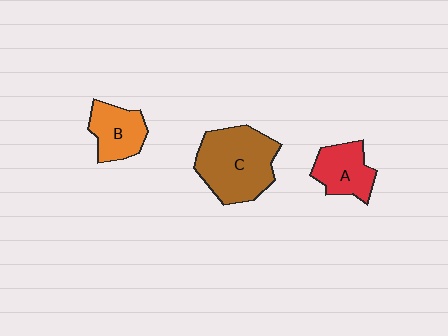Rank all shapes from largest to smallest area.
From largest to smallest: C (brown), A (red), B (orange).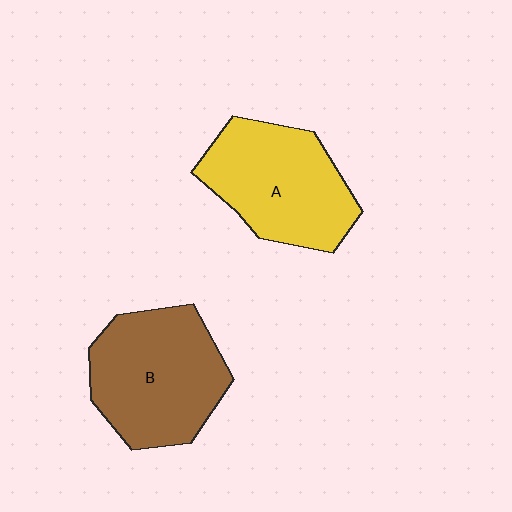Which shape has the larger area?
Shape B (brown).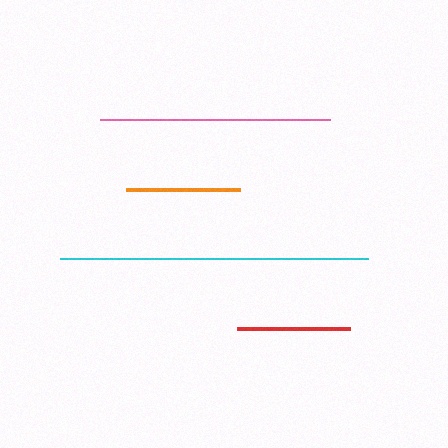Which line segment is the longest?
The cyan line is the longest at approximately 308 pixels.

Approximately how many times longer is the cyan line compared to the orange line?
The cyan line is approximately 2.7 times the length of the orange line.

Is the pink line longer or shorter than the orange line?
The pink line is longer than the orange line.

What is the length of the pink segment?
The pink segment is approximately 230 pixels long.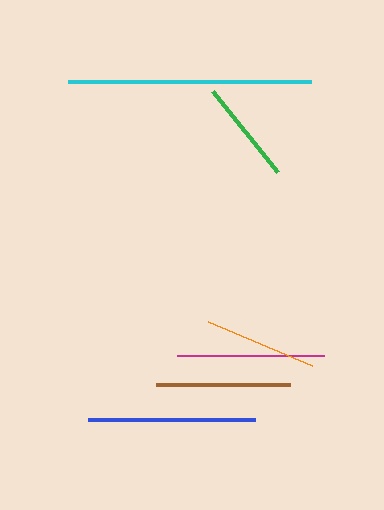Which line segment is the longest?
The cyan line is the longest at approximately 243 pixels.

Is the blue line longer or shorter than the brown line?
The blue line is longer than the brown line.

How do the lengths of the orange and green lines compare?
The orange and green lines are approximately the same length.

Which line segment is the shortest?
The green line is the shortest at approximately 104 pixels.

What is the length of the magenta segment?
The magenta segment is approximately 148 pixels long.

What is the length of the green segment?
The green segment is approximately 104 pixels long.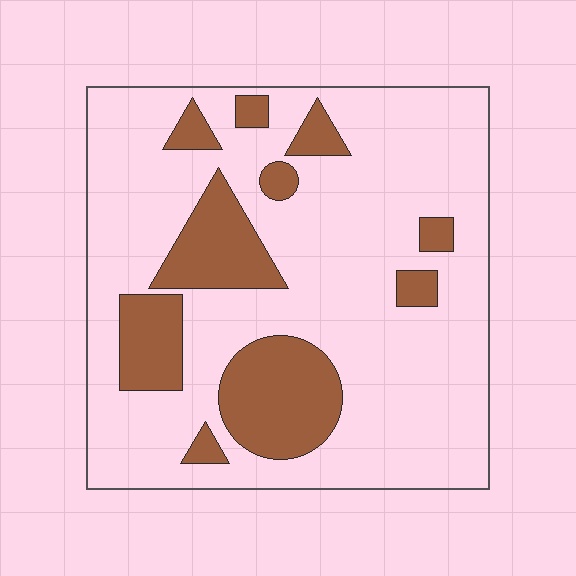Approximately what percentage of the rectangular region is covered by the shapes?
Approximately 25%.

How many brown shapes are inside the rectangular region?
10.